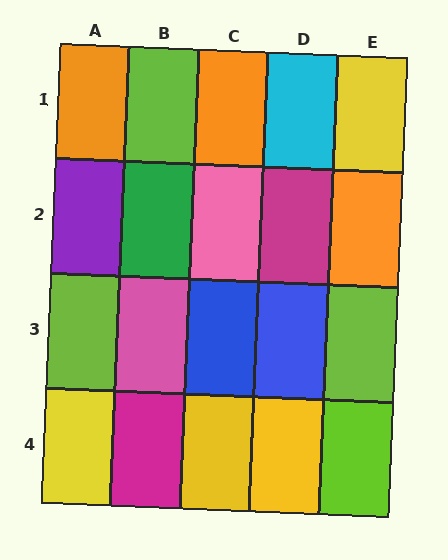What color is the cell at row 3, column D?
Blue.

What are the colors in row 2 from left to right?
Purple, green, pink, magenta, orange.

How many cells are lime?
4 cells are lime.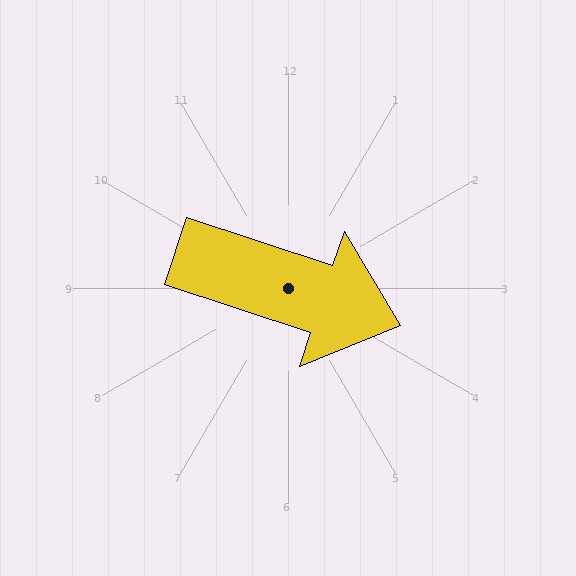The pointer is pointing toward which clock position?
Roughly 4 o'clock.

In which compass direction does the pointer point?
East.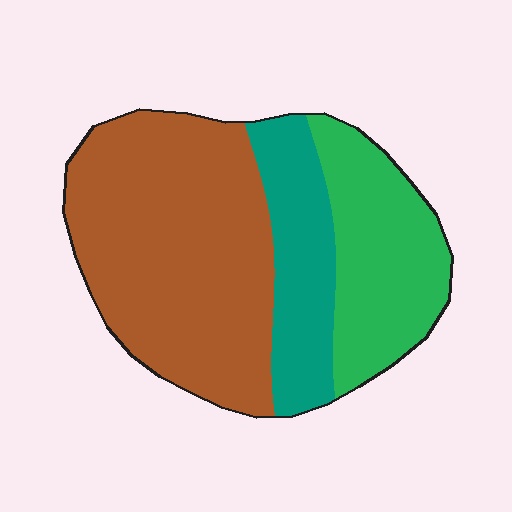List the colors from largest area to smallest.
From largest to smallest: brown, green, teal.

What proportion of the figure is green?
Green takes up about one quarter (1/4) of the figure.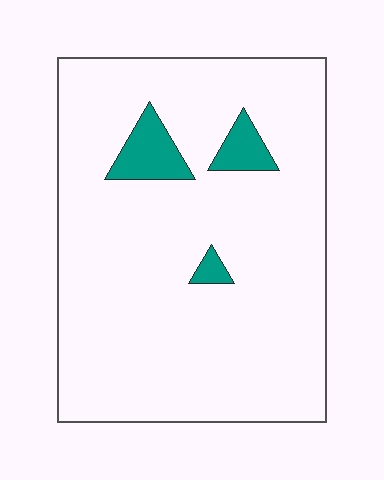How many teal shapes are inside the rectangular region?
3.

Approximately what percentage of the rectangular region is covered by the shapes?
Approximately 5%.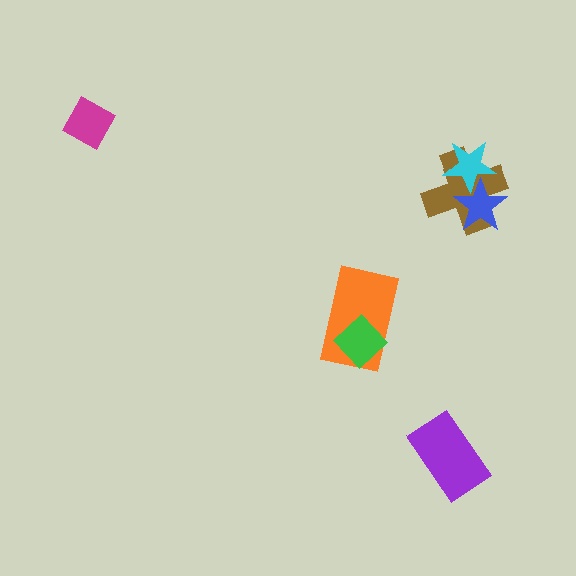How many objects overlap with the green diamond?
1 object overlaps with the green diamond.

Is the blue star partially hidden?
Yes, it is partially covered by another shape.